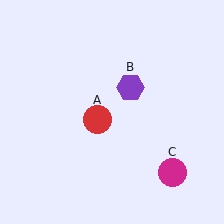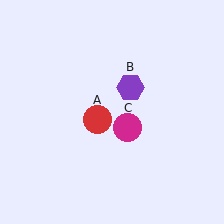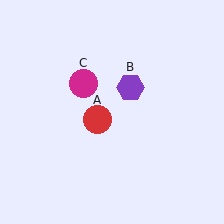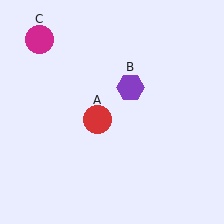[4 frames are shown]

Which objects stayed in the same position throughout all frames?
Red circle (object A) and purple hexagon (object B) remained stationary.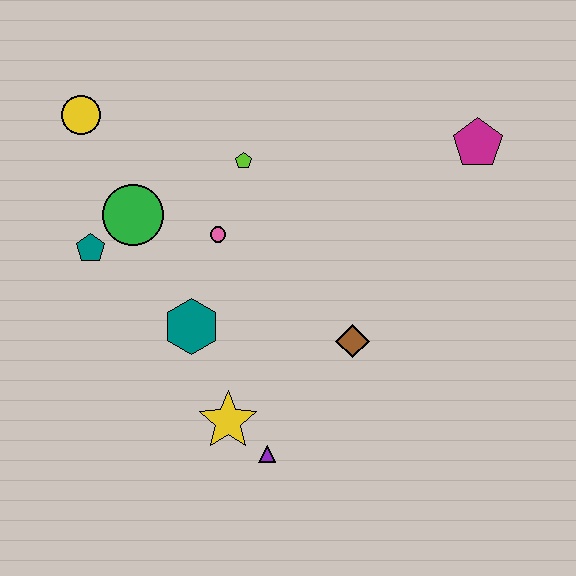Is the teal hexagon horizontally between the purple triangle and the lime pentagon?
No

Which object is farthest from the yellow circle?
The magenta pentagon is farthest from the yellow circle.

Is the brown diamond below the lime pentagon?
Yes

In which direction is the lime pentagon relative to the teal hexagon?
The lime pentagon is above the teal hexagon.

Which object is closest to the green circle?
The teal pentagon is closest to the green circle.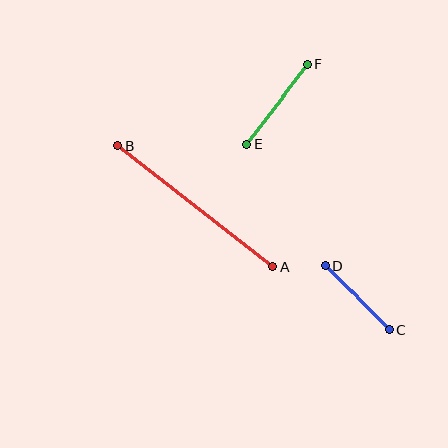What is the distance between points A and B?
The distance is approximately 197 pixels.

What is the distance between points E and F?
The distance is approximately 101 pixels.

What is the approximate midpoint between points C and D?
The midpoint is at approximately (358, 298) pixels.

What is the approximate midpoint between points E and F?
The midpoint is at approximately (277, 104) pixels.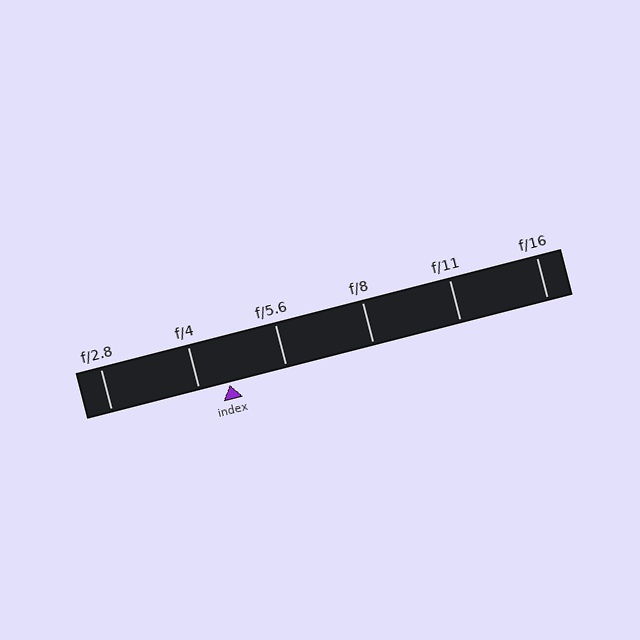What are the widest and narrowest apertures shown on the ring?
The widest aperture shown is f/2.8 and the narrowest is f/16.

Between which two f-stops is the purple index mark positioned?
The index mark is between f/4 and f/5.6.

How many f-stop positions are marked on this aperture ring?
There are 6 f-stop positions marked.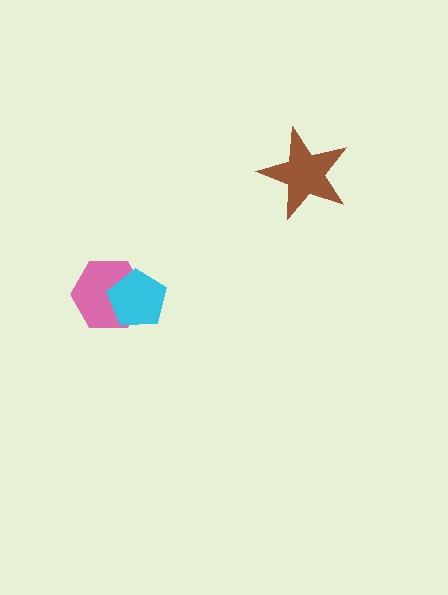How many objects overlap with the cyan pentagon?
1 object overlaps with the cyan pentagon.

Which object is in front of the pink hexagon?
The cyan pentagon is in front of the pink hexagon.